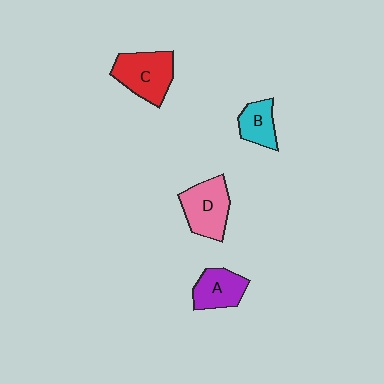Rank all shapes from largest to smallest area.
From largest to smallest: C (red), D (pink), A (purple), B (cyan).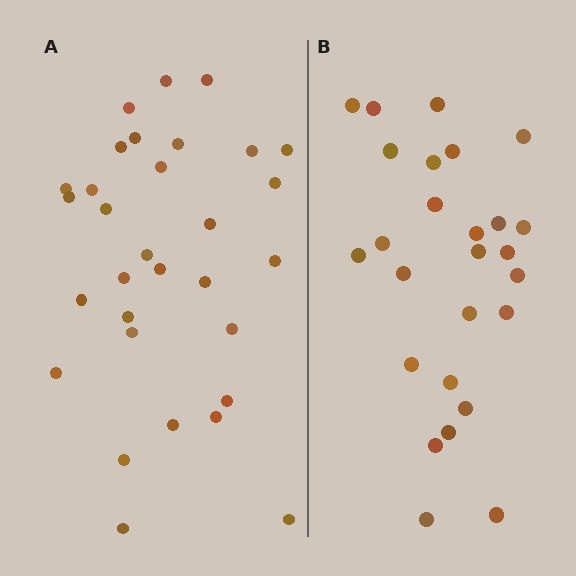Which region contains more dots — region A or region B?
Region A (the left region) has more dots.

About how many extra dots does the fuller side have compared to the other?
Region A has about 5 more dots than region B.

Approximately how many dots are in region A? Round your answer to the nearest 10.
About 30 dots. (The exact count is 31, which rounds to 30.)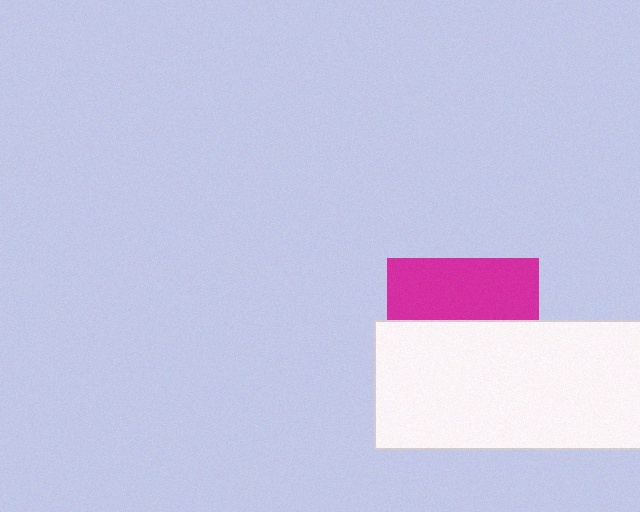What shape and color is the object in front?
The object in front is a white rectangle.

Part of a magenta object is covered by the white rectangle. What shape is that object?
It is a square.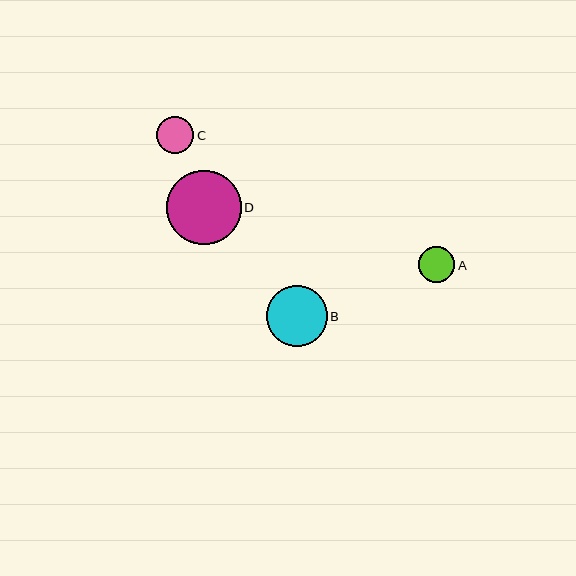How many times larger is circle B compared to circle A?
Circle B is approximately 1.7 times the size of circle A.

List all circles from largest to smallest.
From largest to smallest: D, B, C, A.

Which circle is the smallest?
Circle A is the smallest with a size of approximately 37 pixels.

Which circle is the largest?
Circle D is the largest with a size of approximately 75 pixels.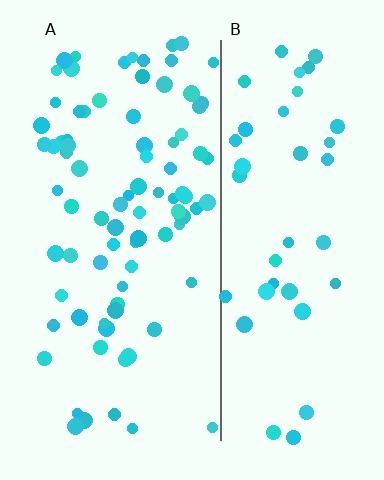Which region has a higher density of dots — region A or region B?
A (the left).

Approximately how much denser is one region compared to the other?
Approximately 2.0× — region A over region B.